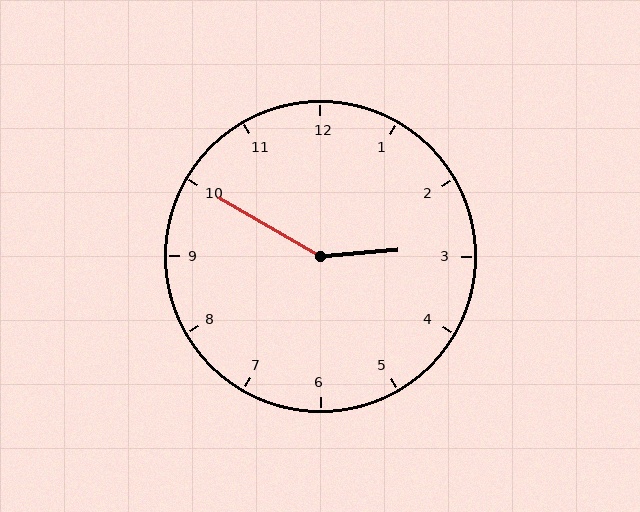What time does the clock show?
2:50.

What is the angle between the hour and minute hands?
Approximately 145 degrees.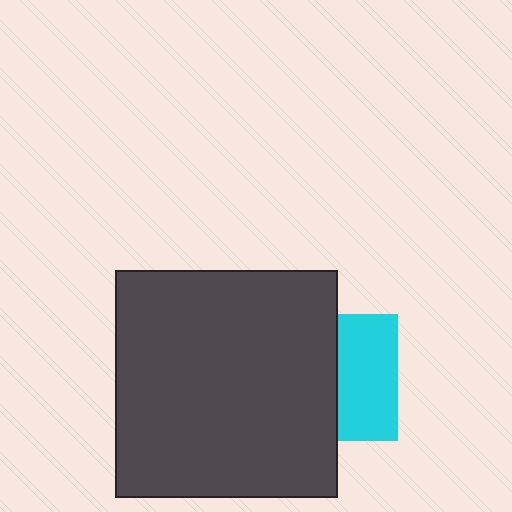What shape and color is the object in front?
The object in front is a dark gray rectangle.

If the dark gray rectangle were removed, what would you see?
You would see the complete cyan square.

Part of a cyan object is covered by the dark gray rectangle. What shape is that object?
It is a square.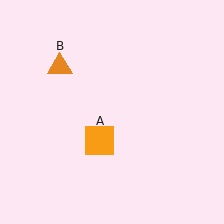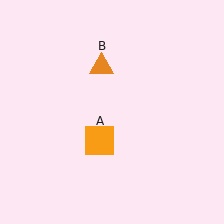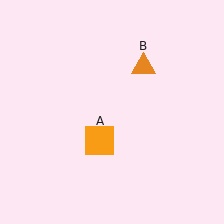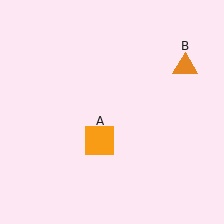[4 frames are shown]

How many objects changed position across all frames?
1 object changed position: orange triangle (object B).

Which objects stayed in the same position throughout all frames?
Orange square (object A) remained stationary.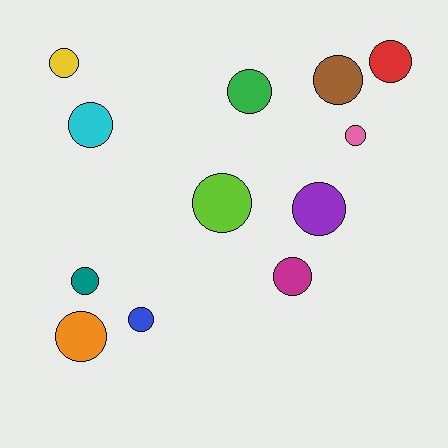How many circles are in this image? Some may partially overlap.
There are 12 circles.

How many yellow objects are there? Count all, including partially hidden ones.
There is 1 yellow object.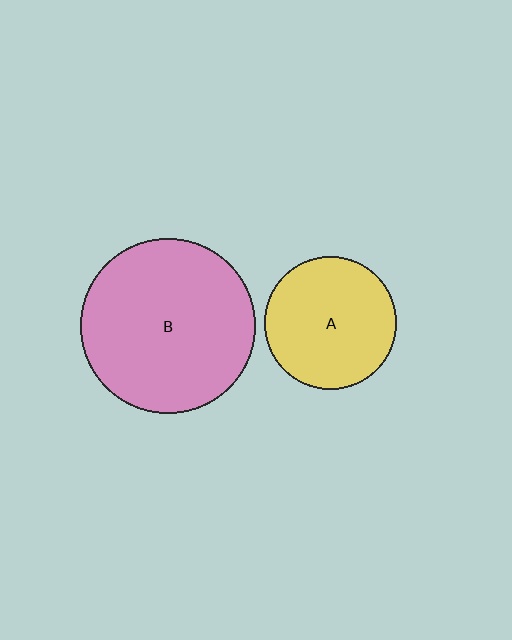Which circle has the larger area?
Circle B (pink).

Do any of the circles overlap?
No, none of the circles overlap.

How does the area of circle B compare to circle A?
Approximately 1.7 times.